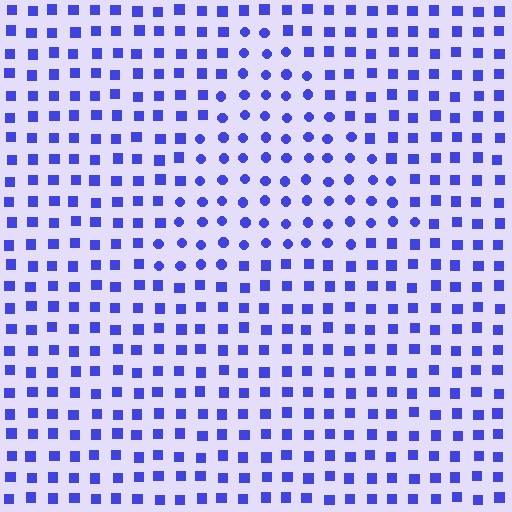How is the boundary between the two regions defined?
The boundary is defined by a change in element shape: circles inside vs. squares outside. All elements share the same color and spacing.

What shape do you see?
I see a triangle.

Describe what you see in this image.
The image is filled with small blue elements arranged in a uniform grid. A triangle-shaped region contains circles, while the surrounding area contains squares. The boundary is defined purely by the change in element shape.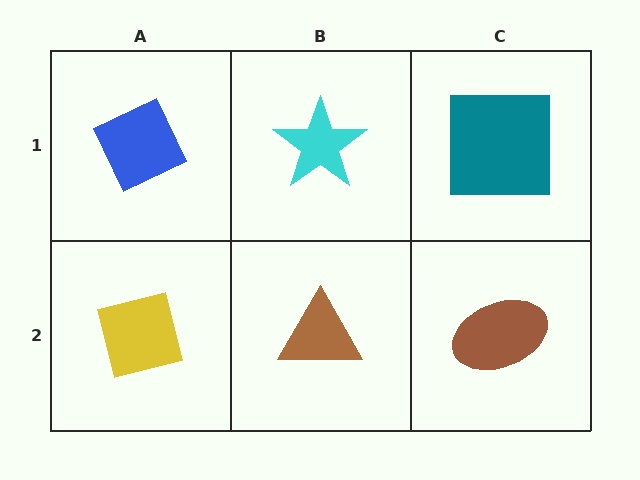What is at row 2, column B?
A brown triangle.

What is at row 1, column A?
A blue diamond.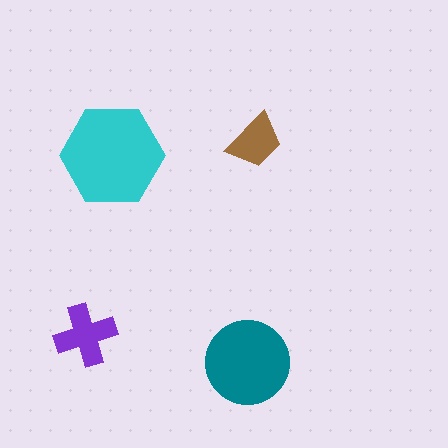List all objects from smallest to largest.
The brown trapezoid, the purple cross, the teal circle, the cyan hexagon.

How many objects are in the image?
There are 4 objects in the image.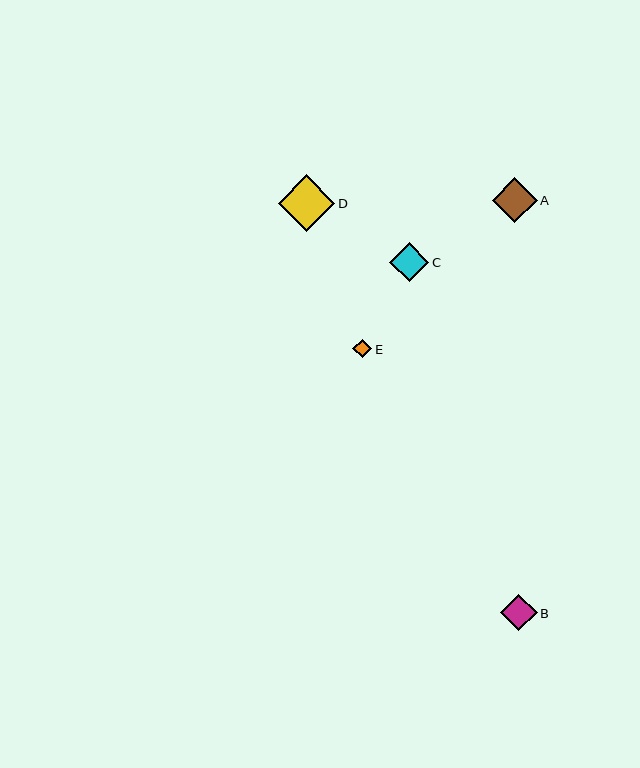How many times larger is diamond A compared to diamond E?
Diamond A is approximately 2.4 times the size of diamond E.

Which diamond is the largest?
Diamond D is the largest with a size of approximately 56 pixels.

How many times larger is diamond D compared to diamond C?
Diamond D is approximately 1.5 times the size of diamond C.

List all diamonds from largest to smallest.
From largest to smallest: D, A, C, B, E.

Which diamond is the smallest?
Diamond E is the smallest with a size of approximately 19 pixels.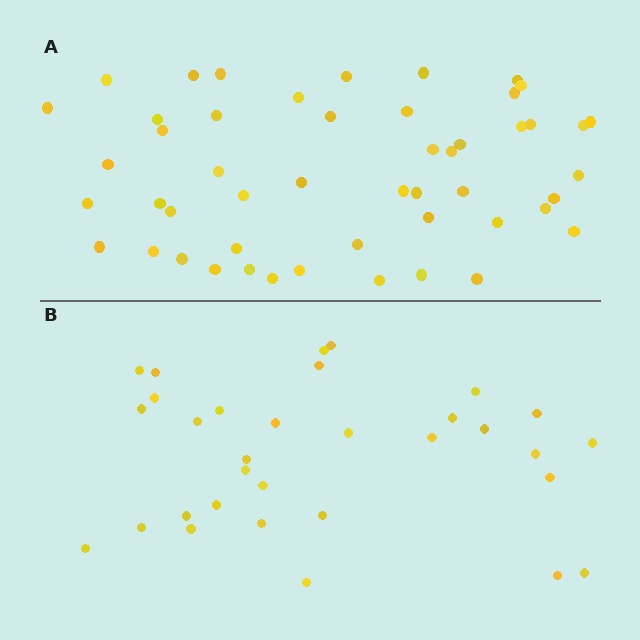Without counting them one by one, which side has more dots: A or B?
Region A (the top region) has more dots.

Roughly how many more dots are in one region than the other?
Region A has approximately 20 more dots than region B.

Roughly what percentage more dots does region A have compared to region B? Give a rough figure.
About 55% more.